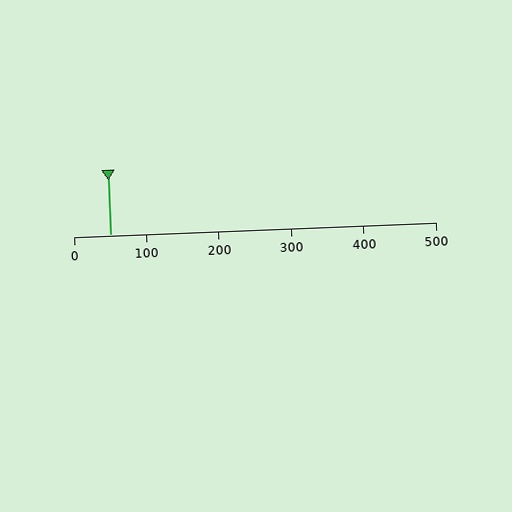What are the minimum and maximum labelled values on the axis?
The axis runs from 0 to 500.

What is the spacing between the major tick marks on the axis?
The major ticks are spaced 100 apart.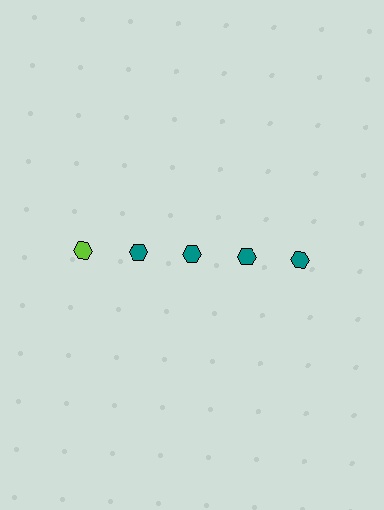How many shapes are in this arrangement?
There are 5 shapes arranged in a grid pattern.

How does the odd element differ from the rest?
It has a different color: lime instead of teal.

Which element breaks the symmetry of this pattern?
The lime hexagon in the top row, leftmost column breaks the symmetry. All other shapes are teal hexagons.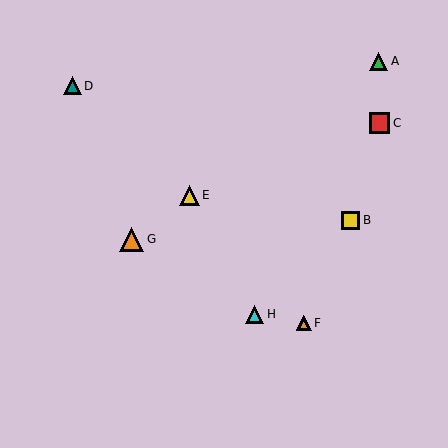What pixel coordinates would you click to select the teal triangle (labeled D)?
Click at (73, 85) to select the teal triangle D.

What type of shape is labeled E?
Shape E is a yellow triangle.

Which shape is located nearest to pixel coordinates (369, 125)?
The red square (labeled C) at (380, 123) is nearest to that location.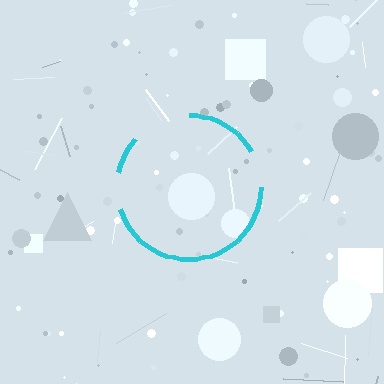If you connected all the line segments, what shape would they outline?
They would outline a circle.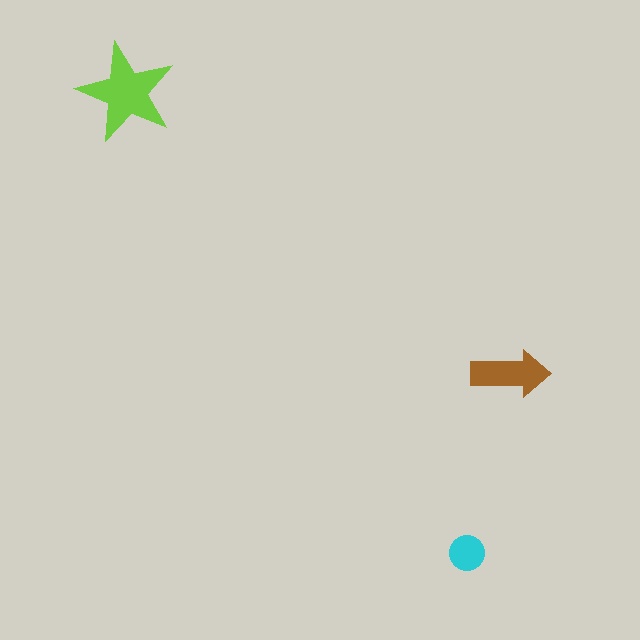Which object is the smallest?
The cyan circle.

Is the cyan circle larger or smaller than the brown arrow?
Smaller.